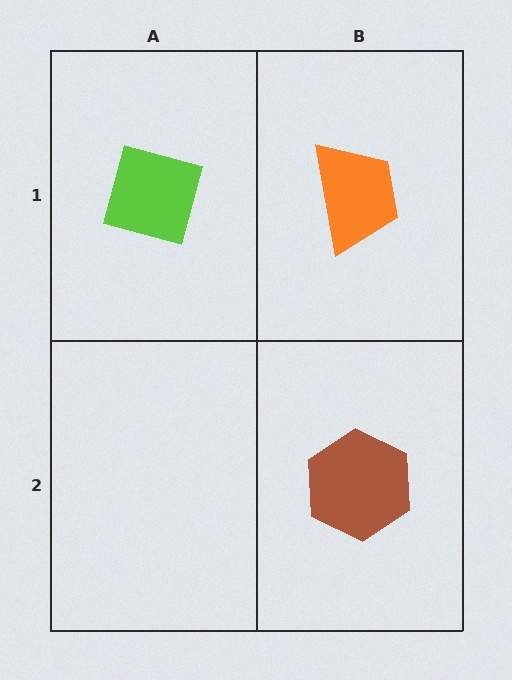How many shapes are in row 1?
2 shapes.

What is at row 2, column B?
A brown hexagon.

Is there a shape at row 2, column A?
No, that cell is empty.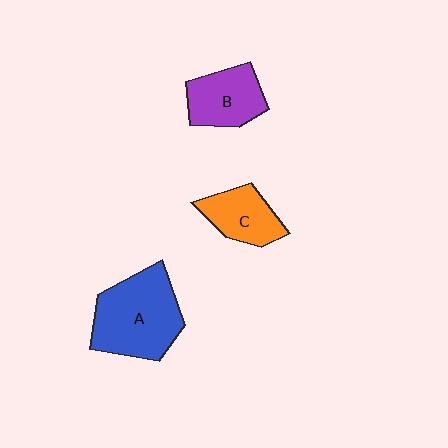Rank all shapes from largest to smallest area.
From largest to smallest: A (blue), B (purple), C (orange).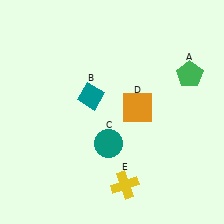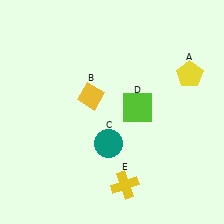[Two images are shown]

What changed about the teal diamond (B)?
In Image 1, B is teal. In Image 2, it changed to yellow.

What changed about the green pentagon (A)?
In Image 1, A is green. In Image 2, it changed to yellow.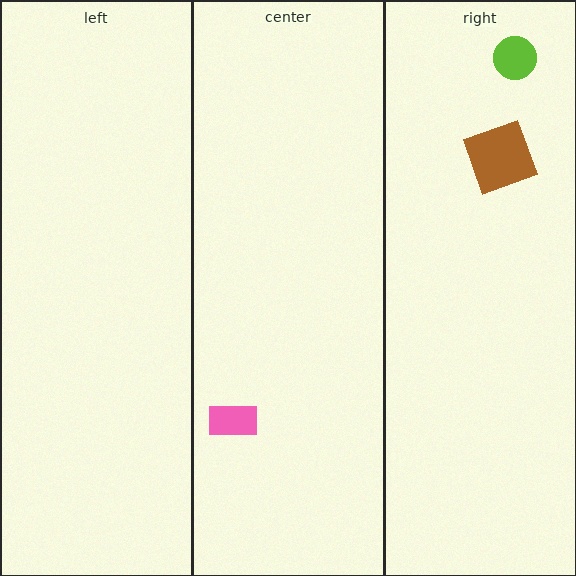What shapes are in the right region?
The lime circle, the brown square.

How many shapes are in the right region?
2.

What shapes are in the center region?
The pink rectangle.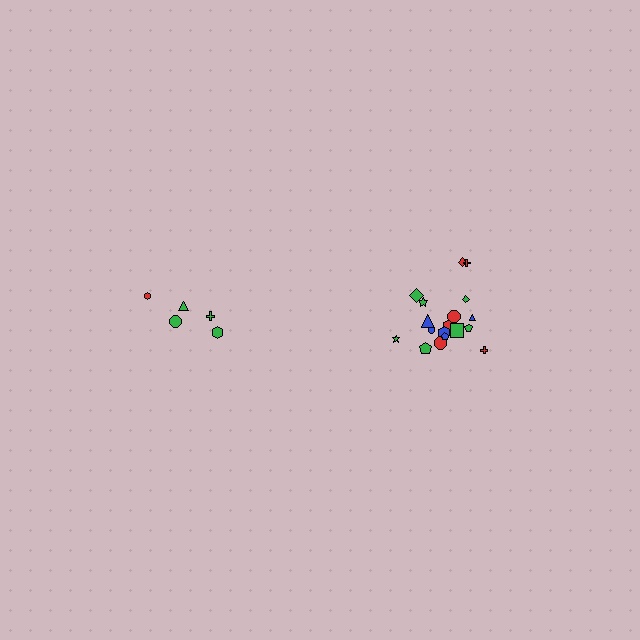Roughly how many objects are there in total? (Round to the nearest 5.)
Roughly 25 objects in total.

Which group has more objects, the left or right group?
The right group.